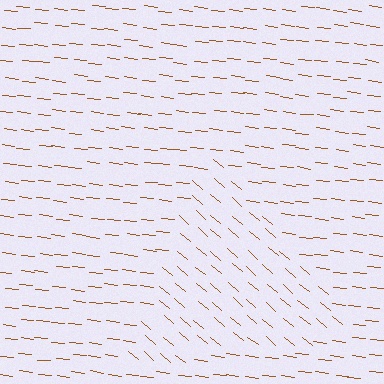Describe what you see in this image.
The image is filled with small brown line segments. A triangle region in the image has lines oriented differently from the surrounding lines, creating a visible texture boundary.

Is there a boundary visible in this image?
Yes, there is a texture boundary formed by a change in line orientation.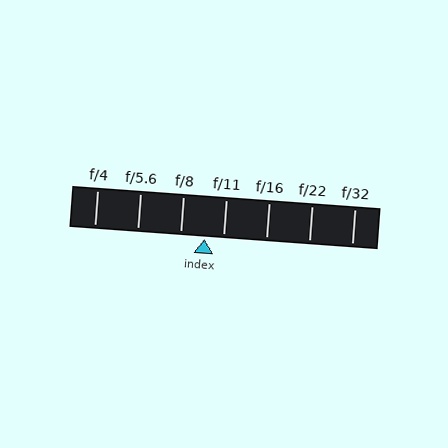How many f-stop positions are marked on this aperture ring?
There are 7 f-stop positions marked.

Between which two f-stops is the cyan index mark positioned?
The index mark is between f/8 and f/11.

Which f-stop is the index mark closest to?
The index mark is closest to f/11.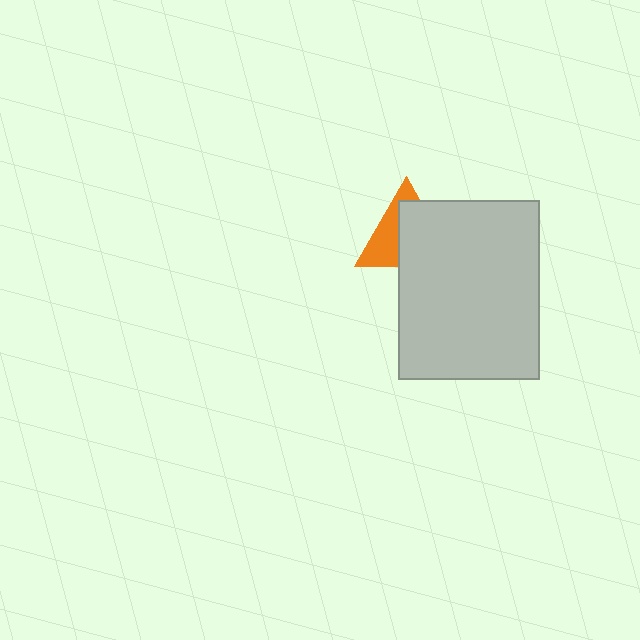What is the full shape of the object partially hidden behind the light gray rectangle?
The partially hidden object is an orange triangle.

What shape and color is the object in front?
The object in front is a light gray rectangle.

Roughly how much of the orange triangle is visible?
A small part of it is visible (roughly 41%).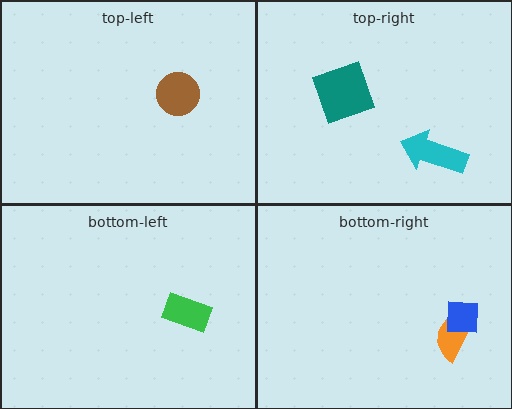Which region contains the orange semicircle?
The bottom-right region.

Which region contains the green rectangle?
The bottom-left region.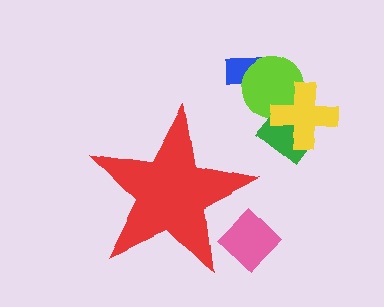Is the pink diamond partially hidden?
Yes, the pink diamond is partially hidden behind the red star.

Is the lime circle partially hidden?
No, the lime circle is fully visible.